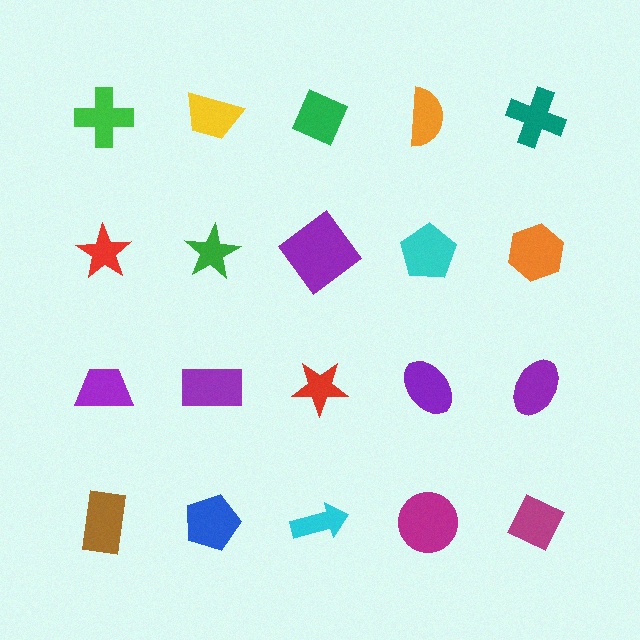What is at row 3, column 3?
A red star.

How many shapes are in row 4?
5 shapes.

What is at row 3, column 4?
A purple ellipse.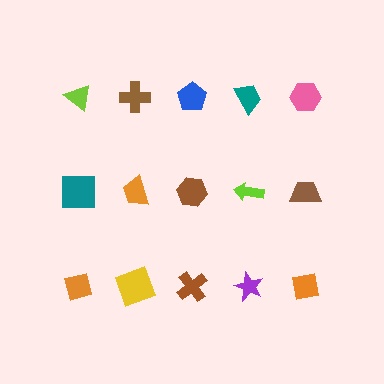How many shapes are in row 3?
5 shapes.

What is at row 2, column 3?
A brown hexagon.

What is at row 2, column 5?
A brown trapezoid.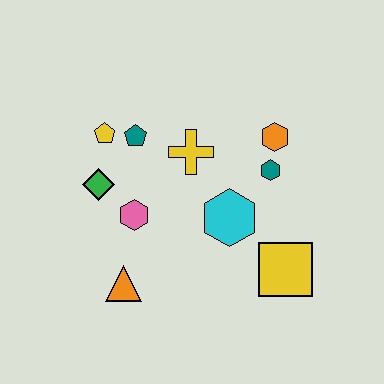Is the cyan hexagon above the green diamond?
No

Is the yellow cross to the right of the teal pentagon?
Yes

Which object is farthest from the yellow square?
The yellow pentagon is farthest from the yellow square.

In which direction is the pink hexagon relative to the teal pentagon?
The pink hexagon is below the teal pentagon.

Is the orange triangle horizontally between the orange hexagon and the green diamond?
Yes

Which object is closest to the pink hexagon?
The green diamond is closest to the pink hexagon.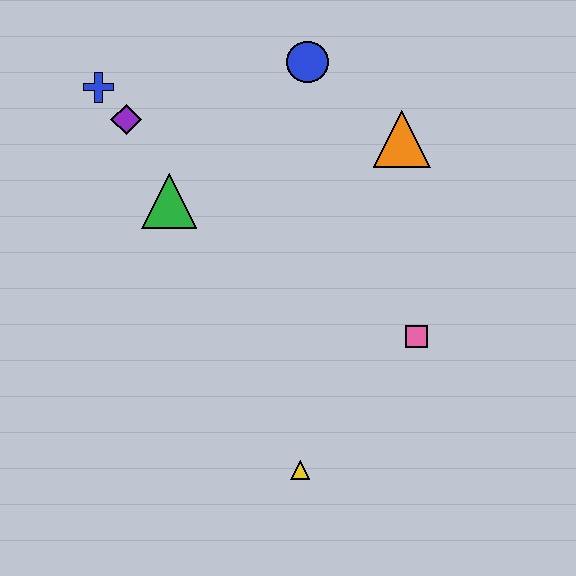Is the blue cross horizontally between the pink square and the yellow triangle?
No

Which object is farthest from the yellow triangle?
The blue cross is farthest from the yellow triangle.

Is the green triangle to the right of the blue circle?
No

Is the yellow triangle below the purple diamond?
Yes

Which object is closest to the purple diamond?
The blue cross is closest to the purple diamond.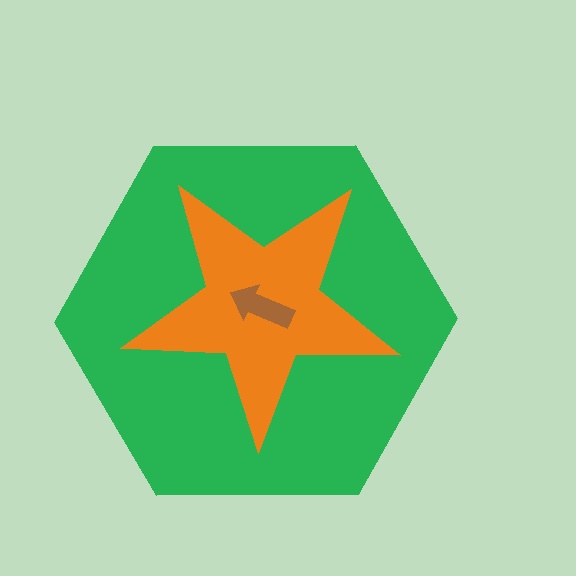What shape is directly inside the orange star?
The brown arrow.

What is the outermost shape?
The green hexagon.